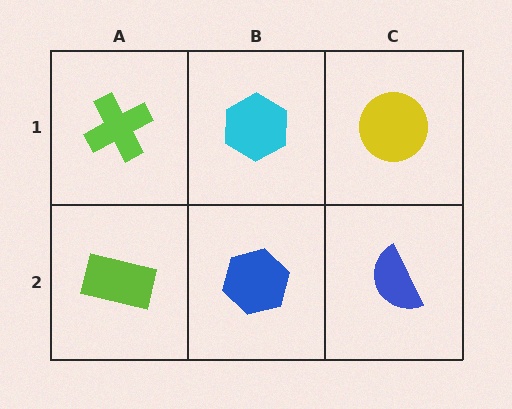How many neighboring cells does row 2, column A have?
2.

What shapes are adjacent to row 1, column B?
A blue hexagon (row 2, column B), a lime cross (row 1, column A), a yellow circle (row 1, column C).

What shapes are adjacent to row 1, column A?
A lime rectangle (row 2, column A), a cyan hexagon (row 1, column B).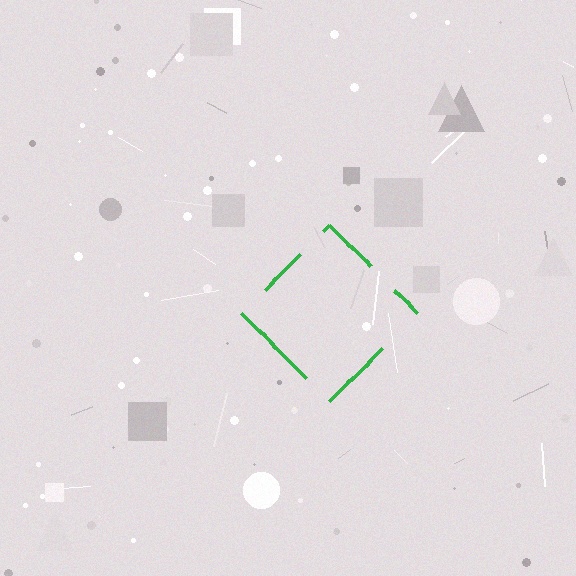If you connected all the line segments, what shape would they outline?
They would outline a diamond.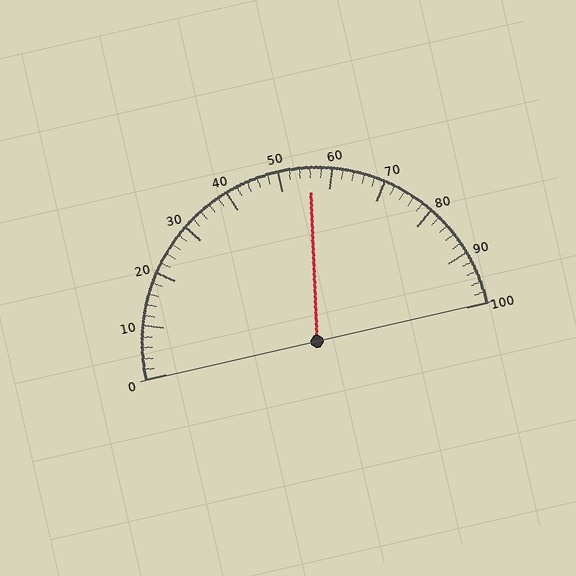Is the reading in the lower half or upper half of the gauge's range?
The reading is in the upper half of the range (0 to 100).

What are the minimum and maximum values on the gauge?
The gauge ranges from 0 to 100.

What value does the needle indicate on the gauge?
The needle indicates approximately 56.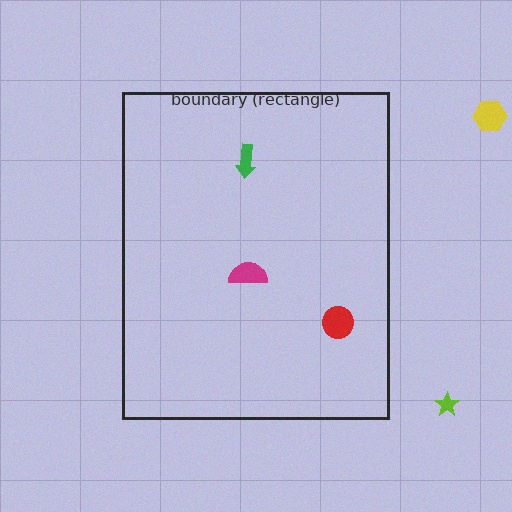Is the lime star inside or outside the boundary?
Outside.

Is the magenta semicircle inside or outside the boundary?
Inside.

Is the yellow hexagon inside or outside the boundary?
Outside.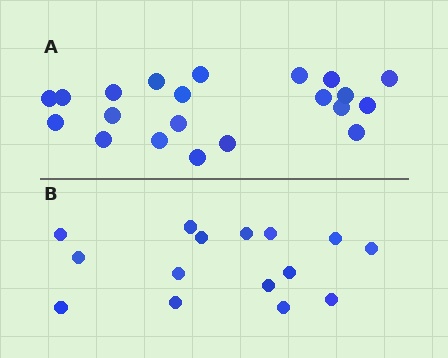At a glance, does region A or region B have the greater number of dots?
Region A (the top region) has more dots.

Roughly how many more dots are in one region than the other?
Region A has about 6 more dots than region B.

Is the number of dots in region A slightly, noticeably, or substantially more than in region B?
Region A has noticeably more, but not dramatically so. The ratio is roughly 1.4 to 1.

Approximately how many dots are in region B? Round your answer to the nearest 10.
About 20 dots. (The exact count is 15, which rounds to 20.)